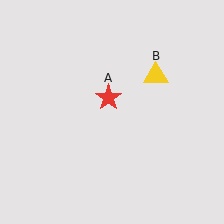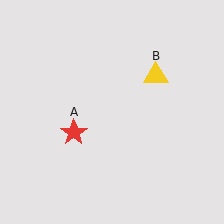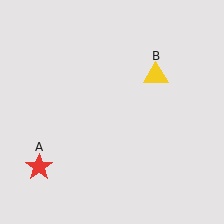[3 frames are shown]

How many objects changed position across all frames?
1 object changed position: red star (object A).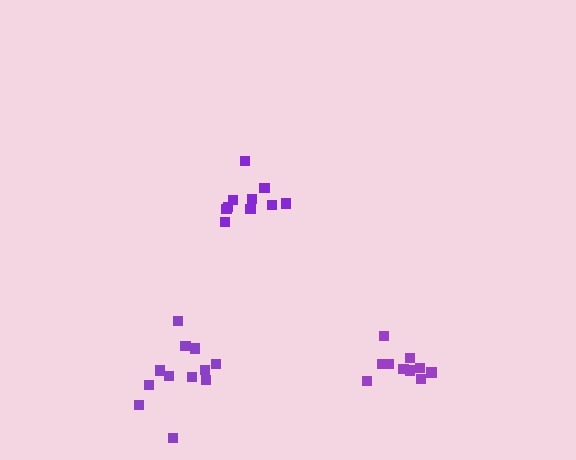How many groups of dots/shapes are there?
There are 3 groups.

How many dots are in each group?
Group 1: 12 dots, Group 2: 10 dots, Group 3: 10 dots (32 total).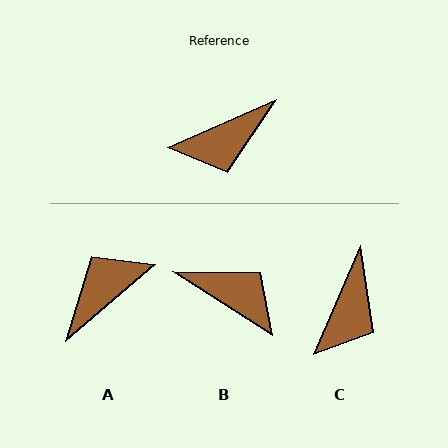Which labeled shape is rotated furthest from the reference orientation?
A, about 164 degrees away.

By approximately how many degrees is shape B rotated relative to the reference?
Approximately 123 degrees counter-clockwise.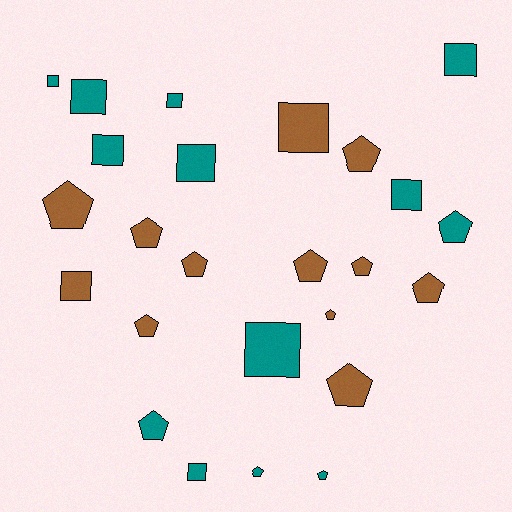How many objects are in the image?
There are 25 objects.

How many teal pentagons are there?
There are 4 teal pentagons.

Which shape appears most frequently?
Pentagon, with 14 objects.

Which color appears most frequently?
Teal, with 13 objects.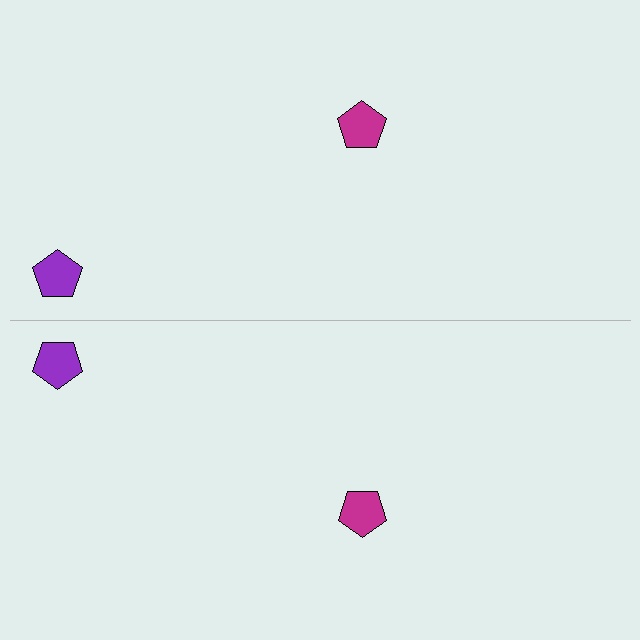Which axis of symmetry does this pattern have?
The pattern has a horizontal axis of symmetry running through the center of the image.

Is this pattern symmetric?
Yes, this pattern has bilateral (reflection) symmetry.